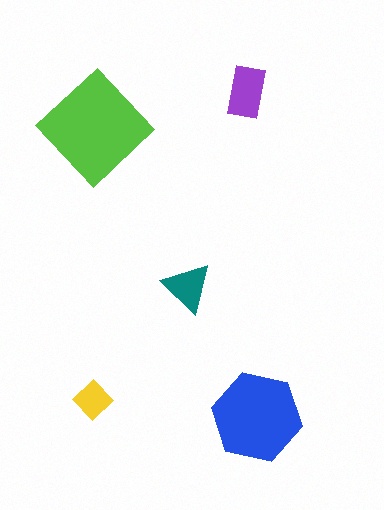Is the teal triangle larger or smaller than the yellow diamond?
Larger.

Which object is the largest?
The lime diamond.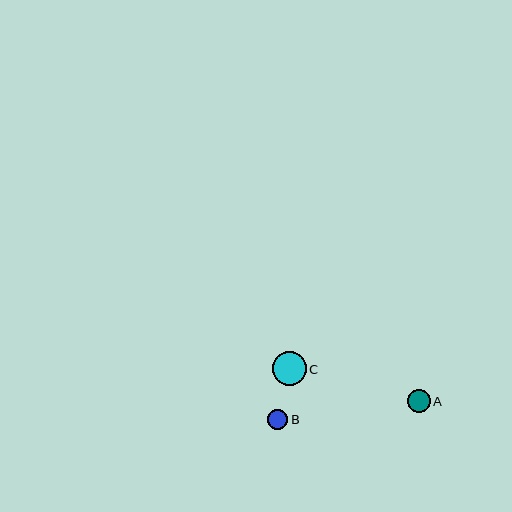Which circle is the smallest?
Circle B is the smallest with a size of approximately 20 pixels.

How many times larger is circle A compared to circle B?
Circle A is approximately 1.1 times the size of circle B.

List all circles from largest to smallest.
From largest to smallest: C, A, B.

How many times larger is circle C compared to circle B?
Circle C is approximately 1.7 times the size of circle B.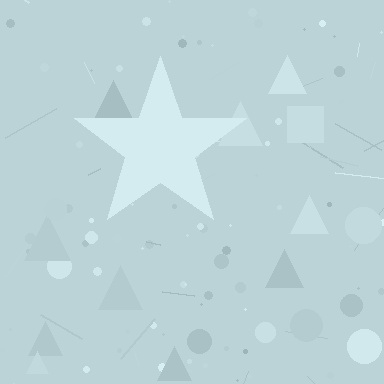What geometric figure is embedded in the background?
A star is embedded in the background.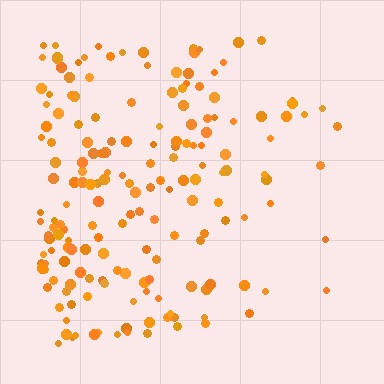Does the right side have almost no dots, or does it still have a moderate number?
Still a moderate number, just noticeably fewer than the left.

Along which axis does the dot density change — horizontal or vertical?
Horizontal.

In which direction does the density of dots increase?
From right to left, with the left side densest.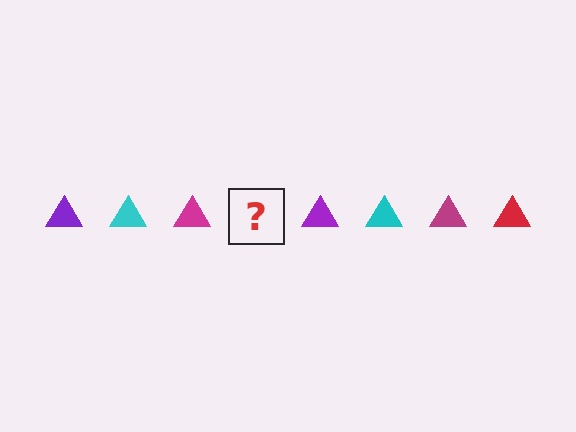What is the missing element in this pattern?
The missing element is a red triangle.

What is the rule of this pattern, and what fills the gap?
The rule is that the pattern cycles through purple, cyan, magenta, red triangles. The gap should be filled with a red triangle.